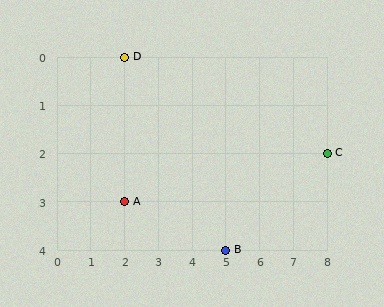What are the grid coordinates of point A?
Point A is at grid coordinates (2, 3).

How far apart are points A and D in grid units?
Points A and D are 3 rows apart.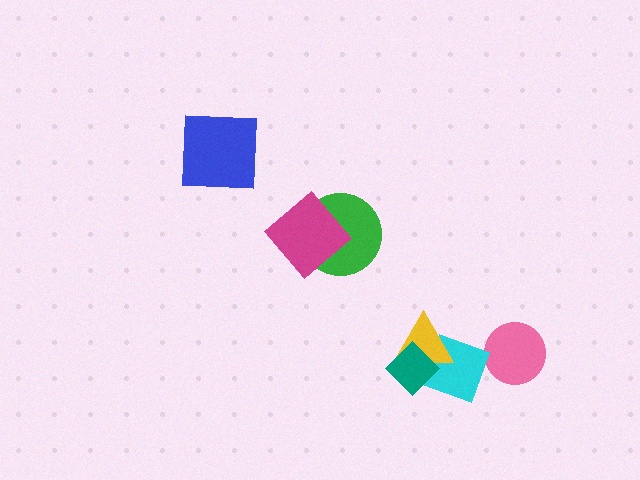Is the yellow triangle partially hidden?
Yes, it is partially covered by another shape.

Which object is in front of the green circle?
The magenta diamond is in front of the green circle.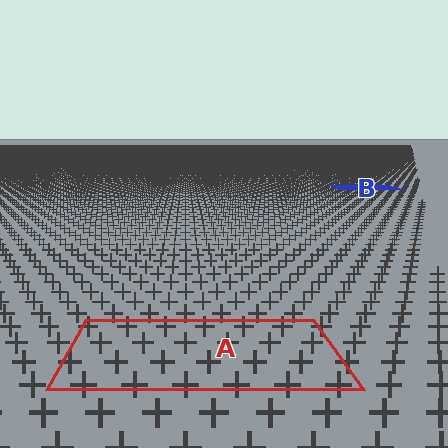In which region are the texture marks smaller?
The texture marks are smaller in region B, because it is farther away.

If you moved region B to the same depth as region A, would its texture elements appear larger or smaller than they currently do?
They would appear larger. At a closer depth, the same texture elements are projected at a bigger on-screen size.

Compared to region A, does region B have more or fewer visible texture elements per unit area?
Region B has more texture elements per unit area — they are packed more densely because it is farther away.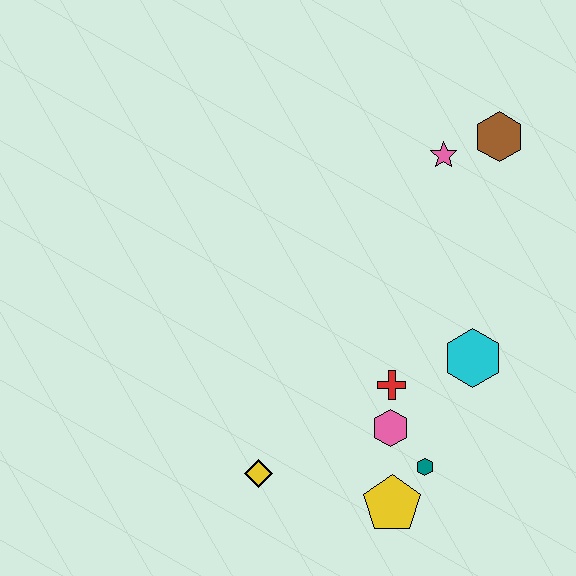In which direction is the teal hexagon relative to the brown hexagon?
The teal hexagon is below the brown hexagon.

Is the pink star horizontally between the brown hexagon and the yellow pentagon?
Yes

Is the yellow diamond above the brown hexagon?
No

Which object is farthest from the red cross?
The brown hexagon is farthest from the red cross.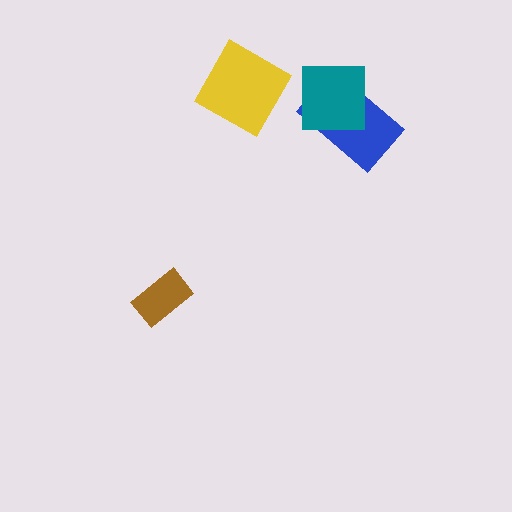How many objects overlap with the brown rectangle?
0 objects overlap with the brown rectangle.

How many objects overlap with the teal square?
1 object overlaps with the teal square.